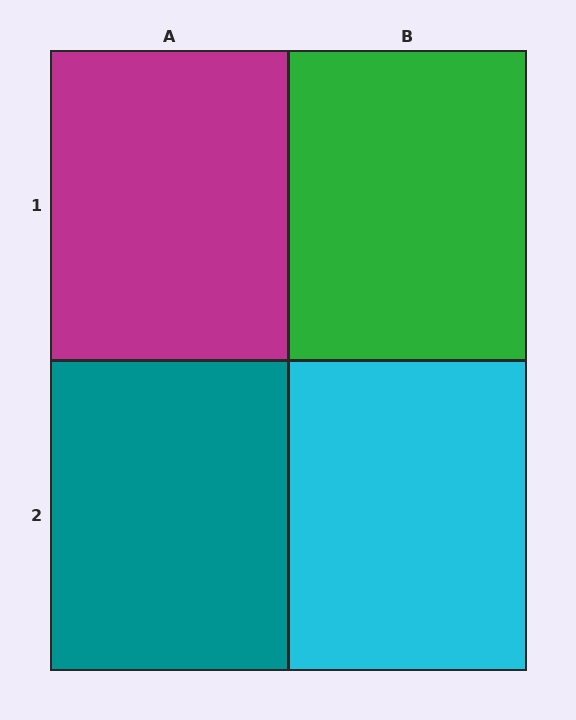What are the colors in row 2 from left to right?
Teal, cyan.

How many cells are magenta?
1 cell is magenta.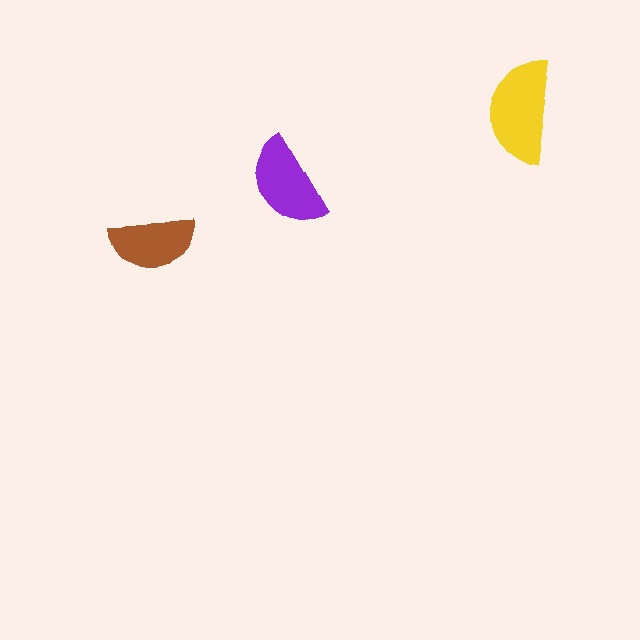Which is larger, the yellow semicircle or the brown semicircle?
The yellow one.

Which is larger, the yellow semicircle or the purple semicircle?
The yellow one.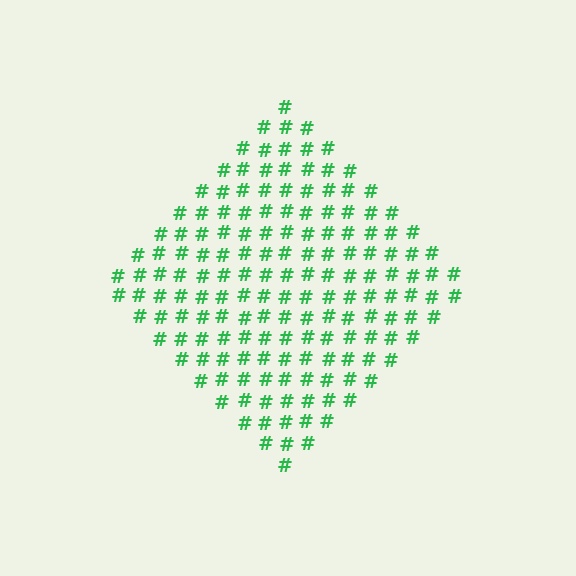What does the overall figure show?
The overall figure shows a diamond.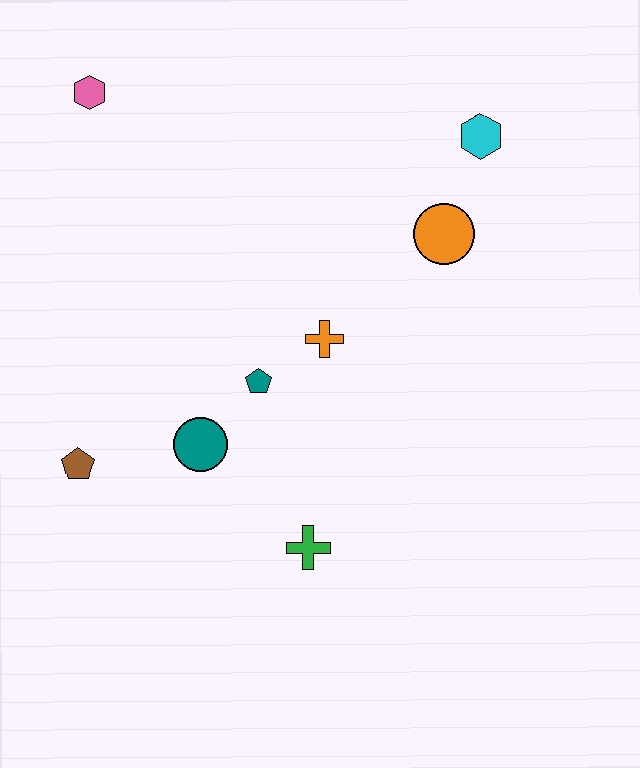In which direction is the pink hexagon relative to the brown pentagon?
The pink hexagon is above the brown pentagon.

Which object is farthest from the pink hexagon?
The green cross is farthest from the pink hexagon.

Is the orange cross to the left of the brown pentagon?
No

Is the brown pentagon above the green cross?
Yes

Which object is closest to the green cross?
The teal circle is closest to the green cross.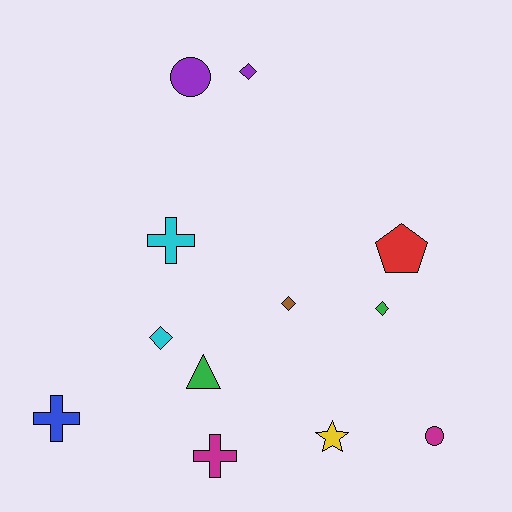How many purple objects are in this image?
There are 2 purple objects.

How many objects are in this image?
There are 12 objects.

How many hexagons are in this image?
There are no hexagons.